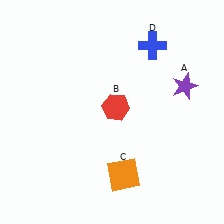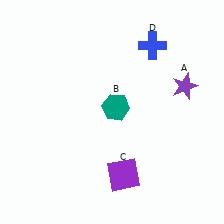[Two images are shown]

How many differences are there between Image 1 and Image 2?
There are 2 differences between the two images.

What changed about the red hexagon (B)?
In Image 1, B is red. In Image 2, it changed to teal.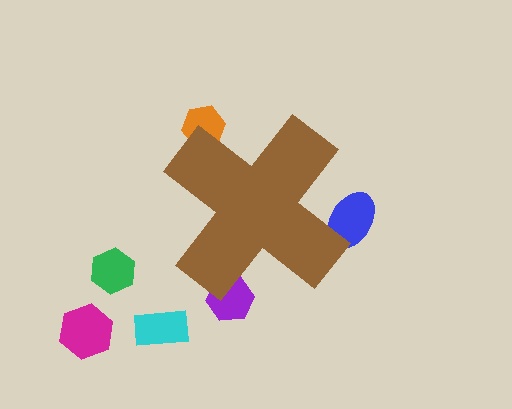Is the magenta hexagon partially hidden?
No, the magenta hexagon is fully visible.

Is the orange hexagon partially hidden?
Yes, the orange hexagon is partially hidden behind the brown cross.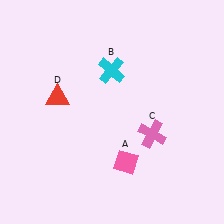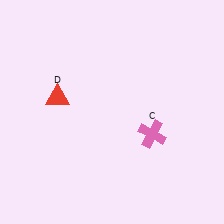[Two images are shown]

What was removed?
The pink diamond (A), the cyan cross (B) were removed in Image 2.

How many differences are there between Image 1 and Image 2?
There are 2 differences between the two images.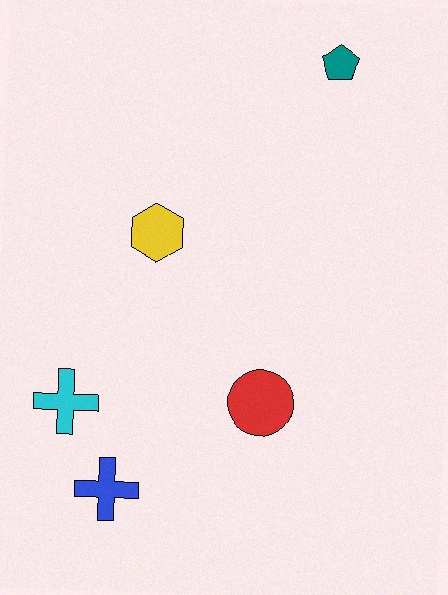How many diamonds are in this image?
There are no diamonds.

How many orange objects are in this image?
There are no orange objects.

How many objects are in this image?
There are 5 objects.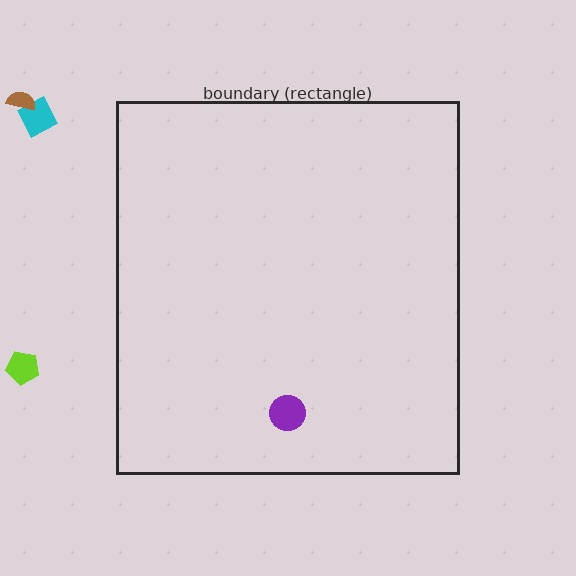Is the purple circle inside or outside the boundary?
Inside.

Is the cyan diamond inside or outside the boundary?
Outside.